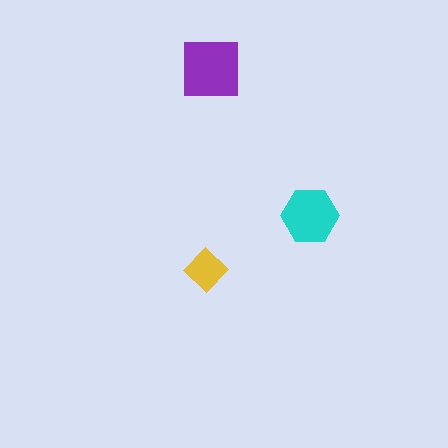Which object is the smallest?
The yellow diamond.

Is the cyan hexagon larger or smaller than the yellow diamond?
Larger.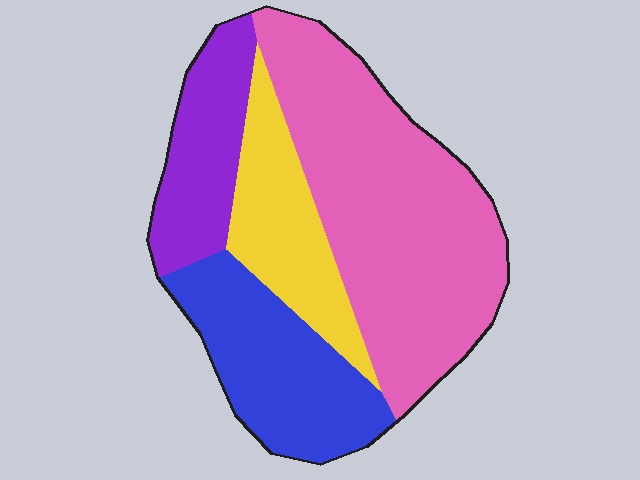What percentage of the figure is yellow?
Yellow covers roughly 15% of the figure.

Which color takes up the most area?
Pink, at roughly 45%.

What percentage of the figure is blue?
Blue covers 22% of the figure.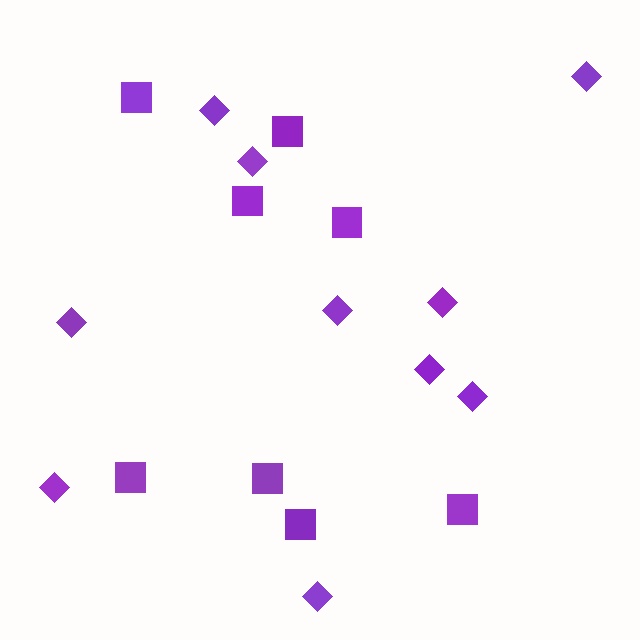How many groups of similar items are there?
There are 2 groups: one group of squares (8) and one group of diamonds (10).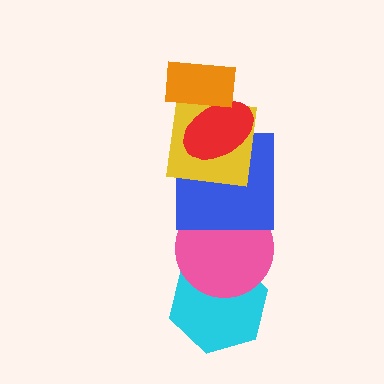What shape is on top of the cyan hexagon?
The pink circle is on top of the cyan hexagon.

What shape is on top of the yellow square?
The red ellipse is on top of the yellow square.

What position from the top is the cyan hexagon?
The cyan hexagon is 6th from the top.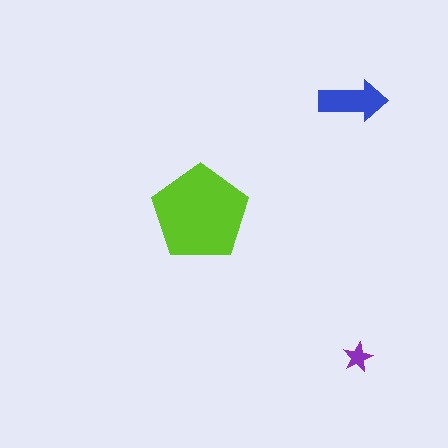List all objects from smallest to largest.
The purple star, the blue arrow, the lime pentagon.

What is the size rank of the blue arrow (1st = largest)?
2nd.